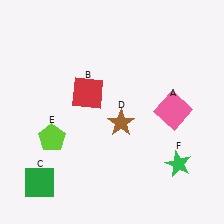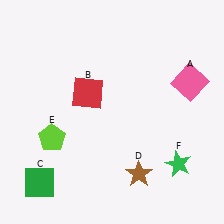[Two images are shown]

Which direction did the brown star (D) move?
The brown star (D) moved down.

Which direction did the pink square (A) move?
The pink square (A) moved up.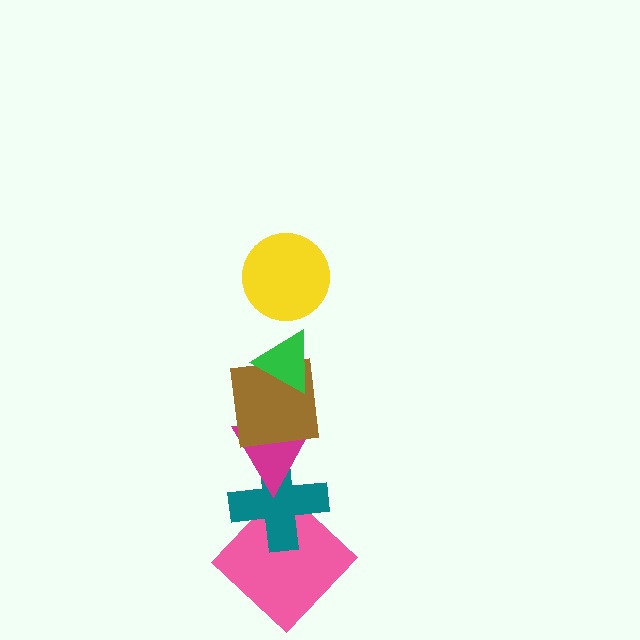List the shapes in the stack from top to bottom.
From top to bottom: the yellow circle, the green triangle, the brown square, the magenta triangle, the teal cross, the pink diamond.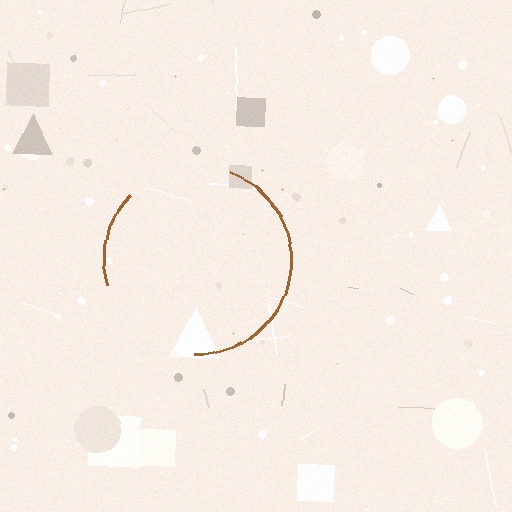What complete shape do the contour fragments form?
The contour fragments form a circle.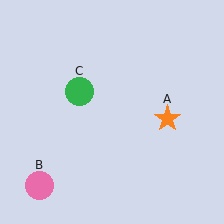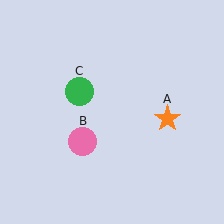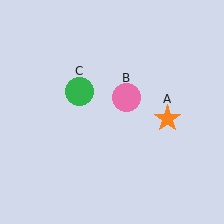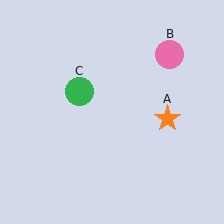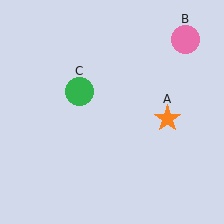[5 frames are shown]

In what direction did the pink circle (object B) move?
The pink circle (object B) moved up and to the right.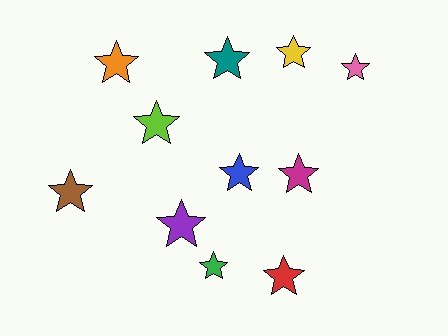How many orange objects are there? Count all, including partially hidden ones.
There is 1 orange object.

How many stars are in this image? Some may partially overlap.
There are 11 stars.